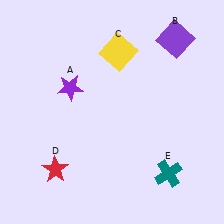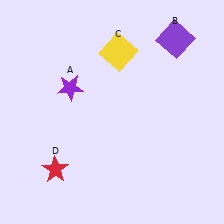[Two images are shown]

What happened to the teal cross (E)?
The teal cross (E) was removed in Image 2. It was in the bottom-right area of Image 1.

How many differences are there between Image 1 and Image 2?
There is 1 difference between the two images.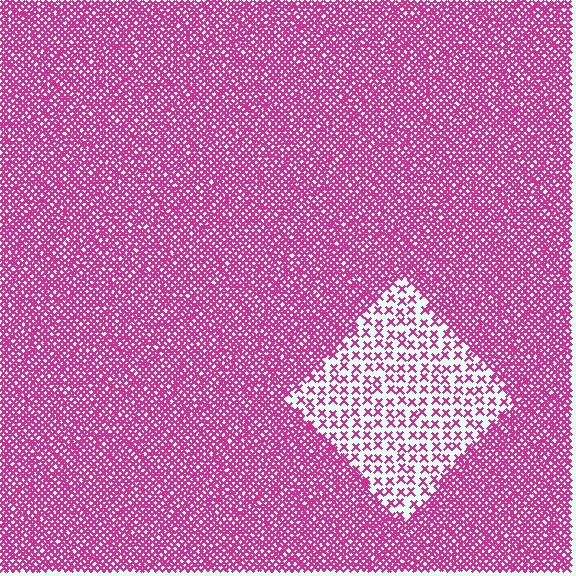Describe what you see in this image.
The image contains small magenta elements arranged at two different densities. A diamond-shaped region is visible where the elements are less densely packed than the surrounding area.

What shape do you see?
I see a diamond.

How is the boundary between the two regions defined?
The boundary is defined by a change in element density (approximately 3.0x ratio). All elements are the same color, size, and shape.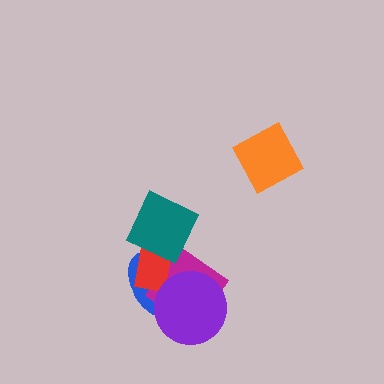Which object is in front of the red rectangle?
The teal diamond is in front of the red rectangle.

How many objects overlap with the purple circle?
2 objects overlap with the purple circle.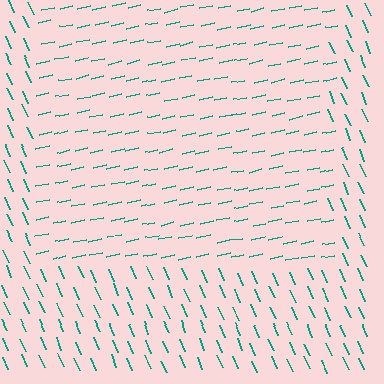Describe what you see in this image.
The image is filled with small teal line segments. A rectangle region in the image has lines oriented differently from the surrounding lines, creating a visible texture boundary.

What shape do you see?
I see a rectangle.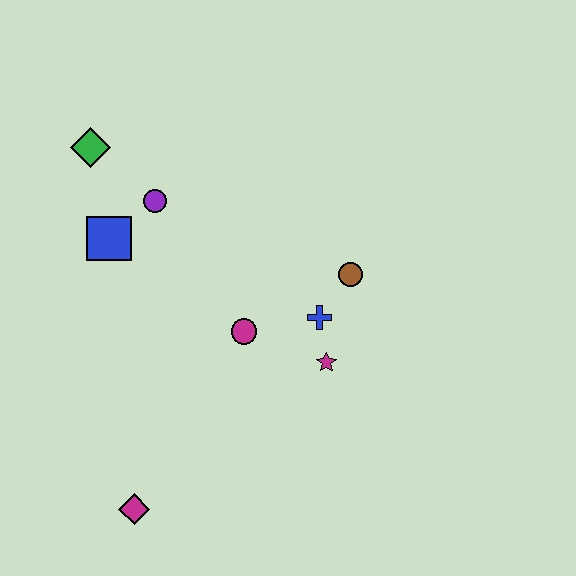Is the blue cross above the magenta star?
Yes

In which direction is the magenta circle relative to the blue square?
The magenta circle is to the right of the blue square.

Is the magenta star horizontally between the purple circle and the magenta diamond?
No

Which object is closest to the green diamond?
The purple circle is closest to the green diamond.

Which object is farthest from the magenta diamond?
The green diamond is farthest from the magenta diamond.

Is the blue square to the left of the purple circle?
Yes